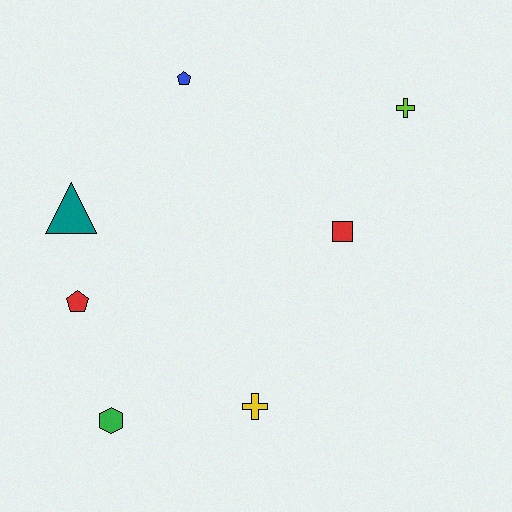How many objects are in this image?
There are 7 objects.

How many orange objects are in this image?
There are no orange objects.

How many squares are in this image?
There is 1 square.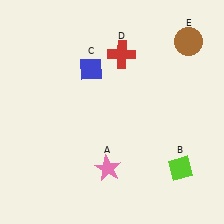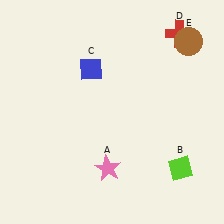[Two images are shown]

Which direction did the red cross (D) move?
The red cross (D) moved right.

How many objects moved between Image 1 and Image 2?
1 object moved between the two images.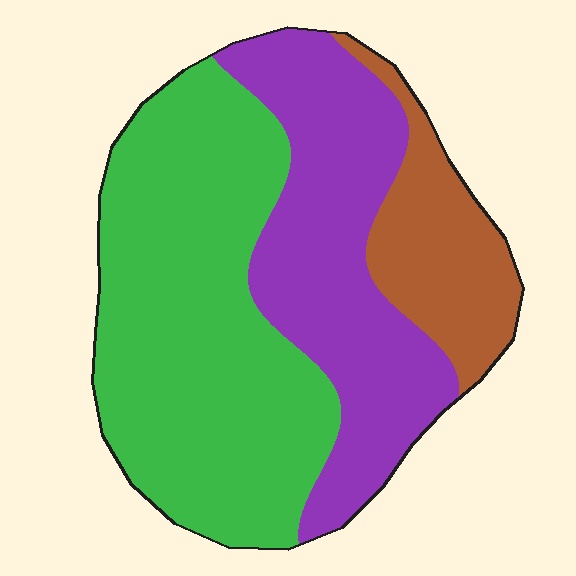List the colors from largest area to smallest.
From largest to smallest: green, purple, brown.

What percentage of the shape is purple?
Purple covers roughly 35% of the shape.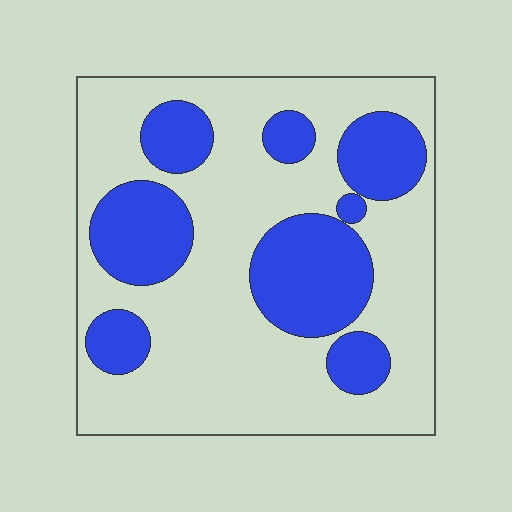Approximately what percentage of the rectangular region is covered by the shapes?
Approximately 30%.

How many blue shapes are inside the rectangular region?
8.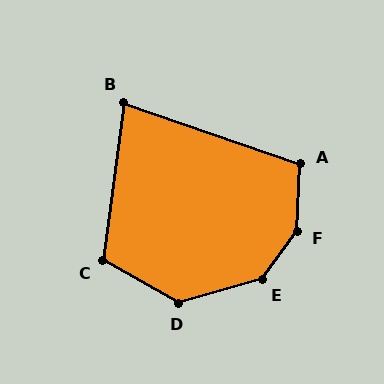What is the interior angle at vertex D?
Approximately 134 degrees (obtuse).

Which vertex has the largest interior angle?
F, at approximately 147 degrees.